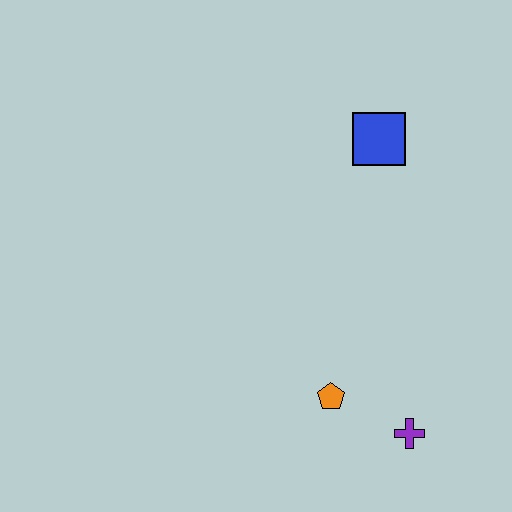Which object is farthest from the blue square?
The purple cross is farthest from the blue square.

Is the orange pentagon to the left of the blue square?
Yes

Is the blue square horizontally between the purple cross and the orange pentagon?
Yes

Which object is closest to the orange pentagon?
The purple cross is closest to the orange pentagon.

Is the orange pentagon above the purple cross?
Yes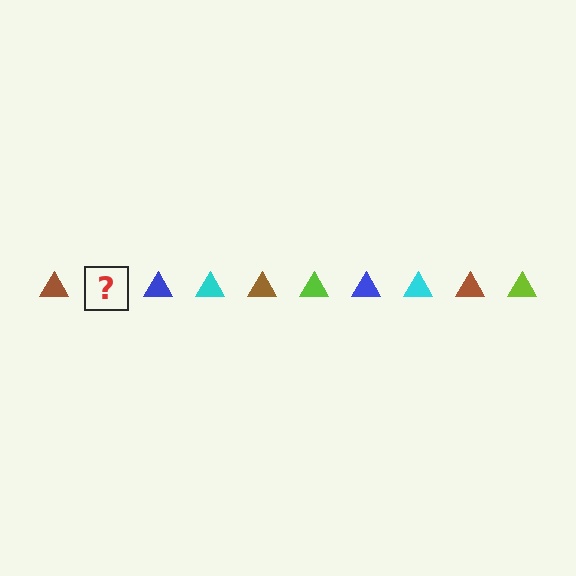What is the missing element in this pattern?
The missing element is a lime triangle.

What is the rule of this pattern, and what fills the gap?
The rule is that the pattern cycles through brown, lime, blue, cyan triangles. The gap should be filled with a lime triangle.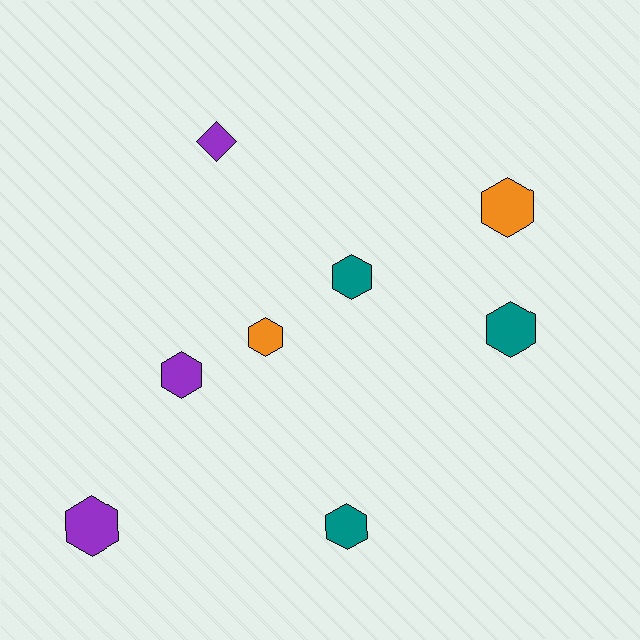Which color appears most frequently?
Purple, with 3 objects.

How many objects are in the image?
There are 8 objects.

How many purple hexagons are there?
There are 2 purple hexagons.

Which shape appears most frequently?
Hexagon, with 7 objects.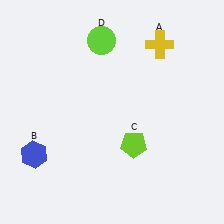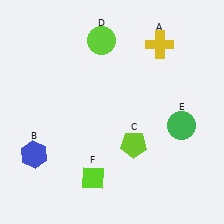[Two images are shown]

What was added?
A green circle (E), a lime diamond (F) were added in Image 2.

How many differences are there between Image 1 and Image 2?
There are 2 differences between the two images.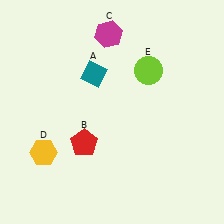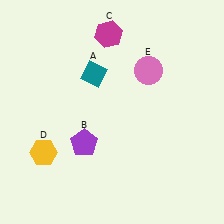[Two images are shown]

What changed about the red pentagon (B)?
In Image 1, B is red. In Image 2, it changed to purple.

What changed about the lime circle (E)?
In Image 1, E is lime. In Image 2, it changed to pink.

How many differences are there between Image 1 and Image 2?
There are 2 differences between the two images.